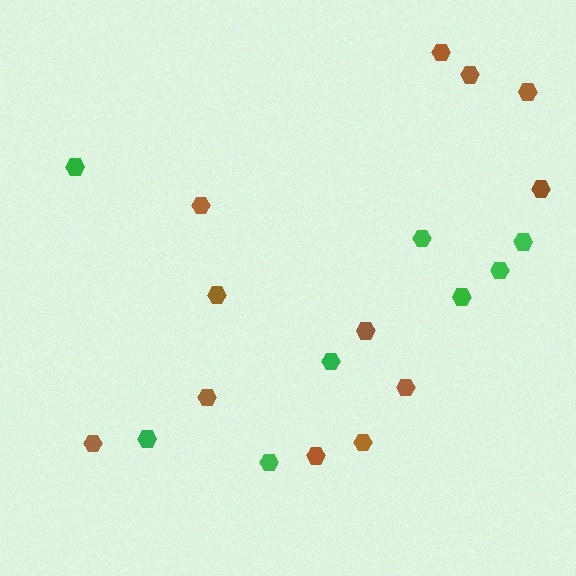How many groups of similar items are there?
There are 2 groups: one group of brown hexagons (12) and one group of green hexagons (8).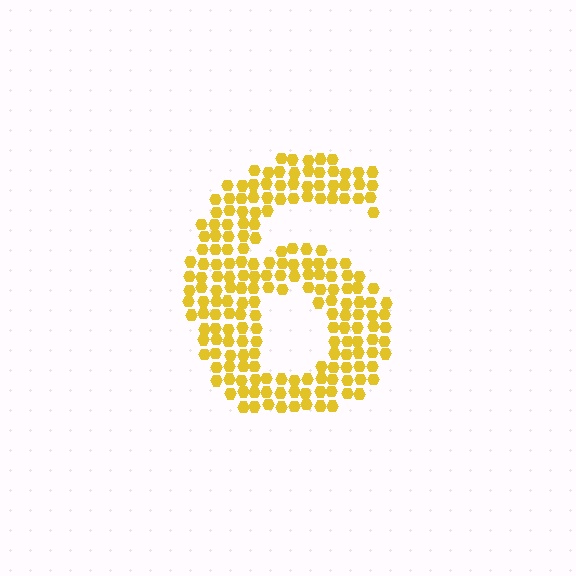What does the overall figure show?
The overall figure shows the digit 6.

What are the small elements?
The small elements are hexagons.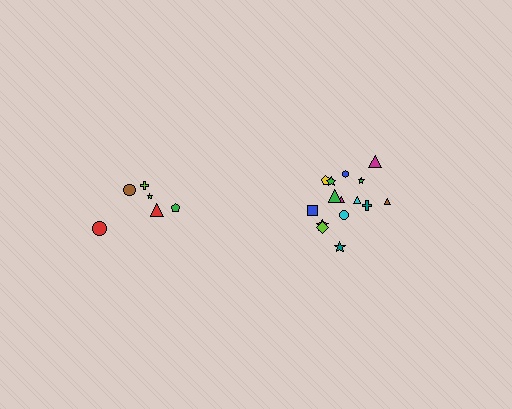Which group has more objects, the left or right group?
The right group.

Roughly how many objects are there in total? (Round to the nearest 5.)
Roughly 20 objects in total.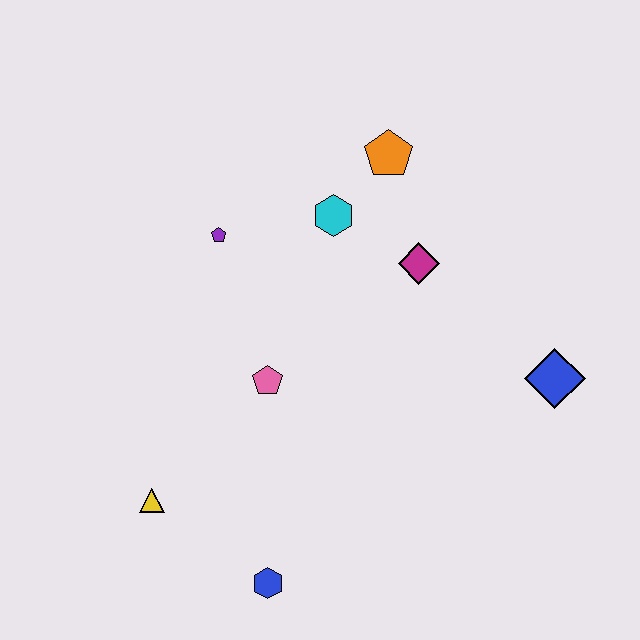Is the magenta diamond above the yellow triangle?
Yes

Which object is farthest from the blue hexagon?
The orange pentagon is farthest from the blue hexagon.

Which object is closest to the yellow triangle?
The blue hexagon is closest to the yellow triangle.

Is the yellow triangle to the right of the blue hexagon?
No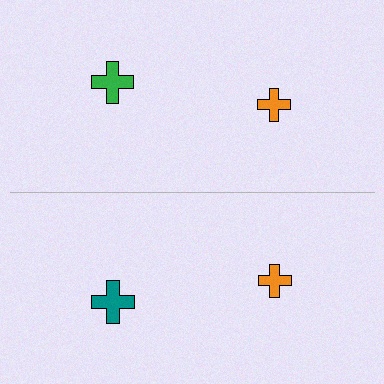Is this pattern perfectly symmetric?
No, the pattern is not perfectly symmetric. The teal cross on the bottom side breaks the symmetry — its mirror counterpart is green.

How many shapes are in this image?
There are 4 shapes in this image.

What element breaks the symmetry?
The teal cross on the bottom side breaks the symmetry — its mirror counterpart is green.